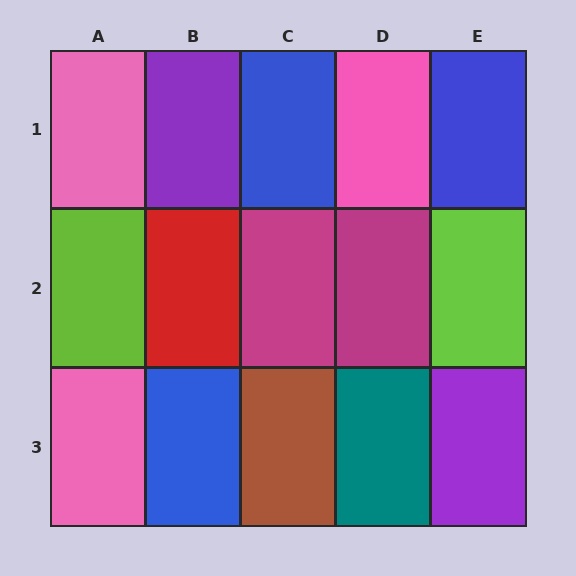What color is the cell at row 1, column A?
Pink.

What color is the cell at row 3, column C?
Brown.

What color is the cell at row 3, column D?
Teal.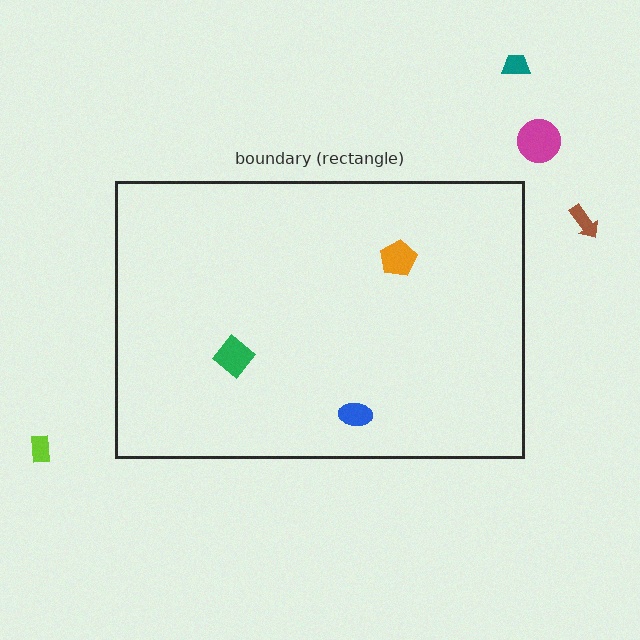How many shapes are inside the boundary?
3 inside, 4 outside.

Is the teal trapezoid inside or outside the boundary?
Outside.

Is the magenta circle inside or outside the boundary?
Outside.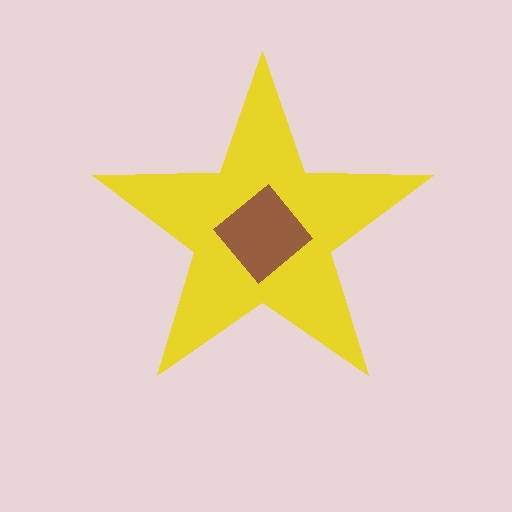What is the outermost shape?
The yellow star.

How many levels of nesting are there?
2.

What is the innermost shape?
The brown diamond.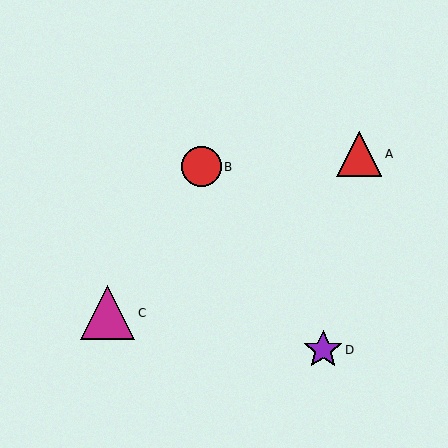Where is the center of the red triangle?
The center of the red triangle is at (359, 154).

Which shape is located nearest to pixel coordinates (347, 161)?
The red triangle (labeled A) at (359, 154) is nearest to that location.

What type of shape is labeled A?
Shape A is a red triangle.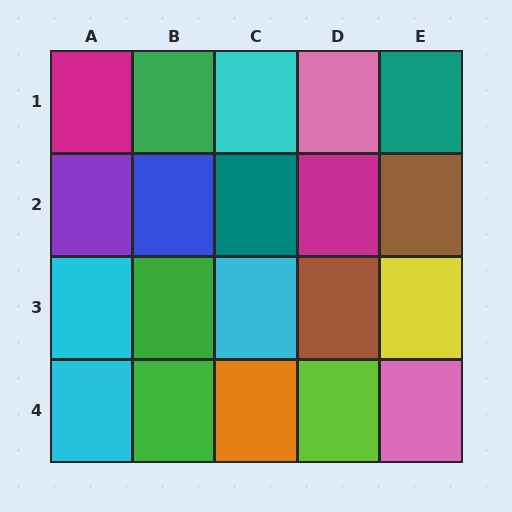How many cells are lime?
1 cell is lime.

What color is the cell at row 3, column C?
Cyan.